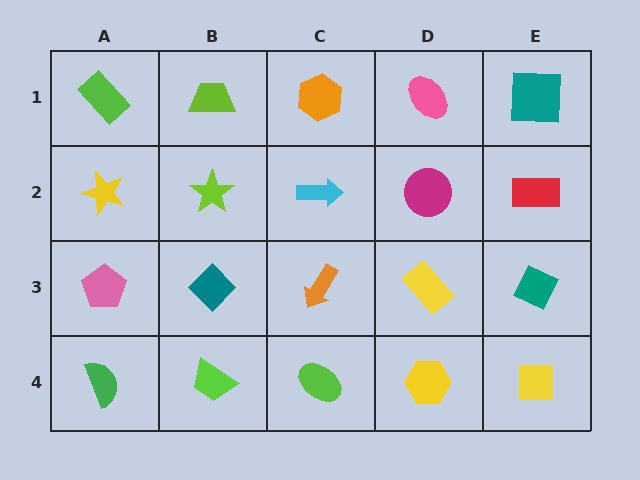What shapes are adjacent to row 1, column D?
A magenta circle (row 2, column D), an orange hexagon (row 1, column C), a teal square (row 1, column E).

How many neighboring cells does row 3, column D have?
4.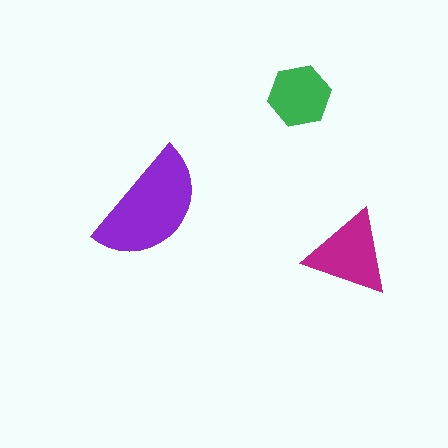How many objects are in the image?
There are 3 objects in the image.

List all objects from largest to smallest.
The purple semicircle, the magenta triangle, the green hexagon.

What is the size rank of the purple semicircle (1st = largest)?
1st.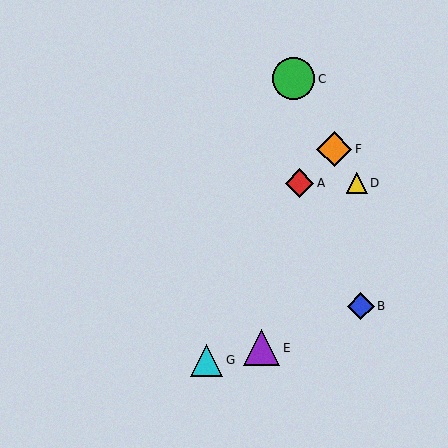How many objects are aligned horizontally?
2 objects (A, D) are aligned horizontally.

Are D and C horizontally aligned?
No, D is at y≈183 and C is at y≈79.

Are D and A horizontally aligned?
Yes, both are at y≈183.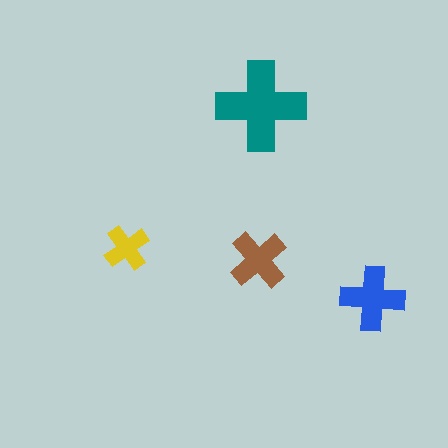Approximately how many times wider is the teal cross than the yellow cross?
About 2 times wider.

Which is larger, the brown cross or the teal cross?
The teal one.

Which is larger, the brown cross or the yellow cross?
The brown one.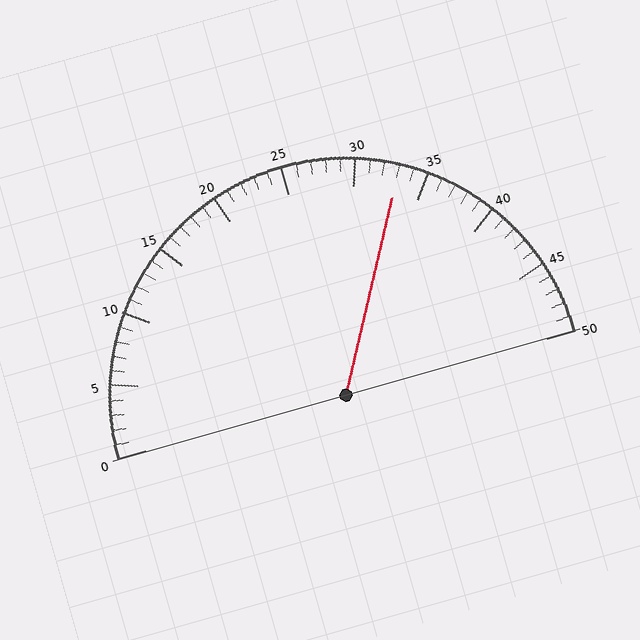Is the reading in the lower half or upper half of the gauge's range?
The reading is in the upper half of the range (0 to 50).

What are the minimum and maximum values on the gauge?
The gauge ranges from 0 to 50.